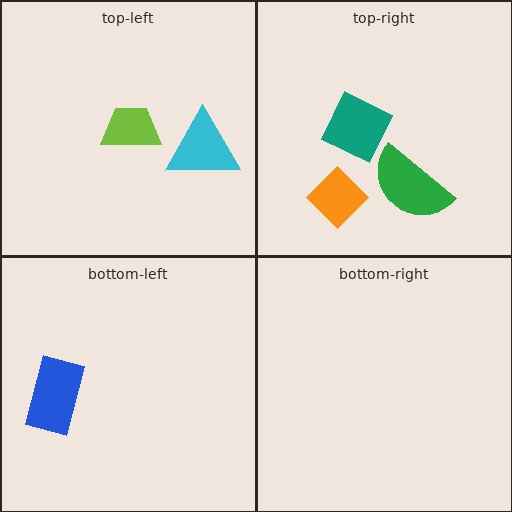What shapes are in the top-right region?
The green semicircle, the orange diamond, the teal square.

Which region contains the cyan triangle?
The top-left region.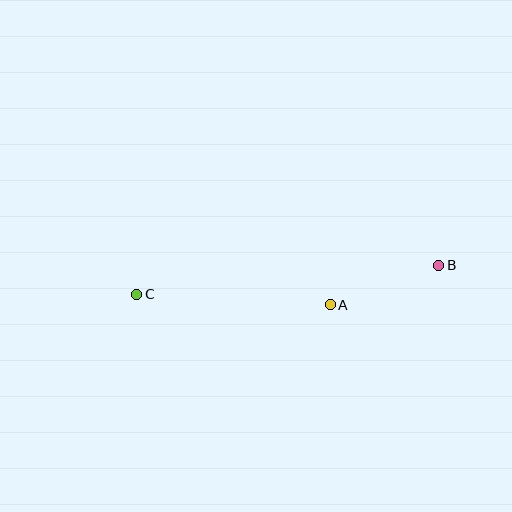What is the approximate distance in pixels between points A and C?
The distance between A and C is approximately 194 pixels.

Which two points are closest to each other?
Points A and B are closest to each other.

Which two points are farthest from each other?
Points B and C are farthest from each other.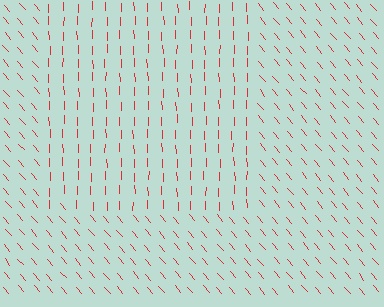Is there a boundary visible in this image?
Yes, there is a texture boundary formed by a change in line orientation.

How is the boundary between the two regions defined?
The boundary is defined purely by a change in line orientation (approximately 39 degrees difference). All lines are the same color and thickness.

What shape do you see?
I see a rectangle.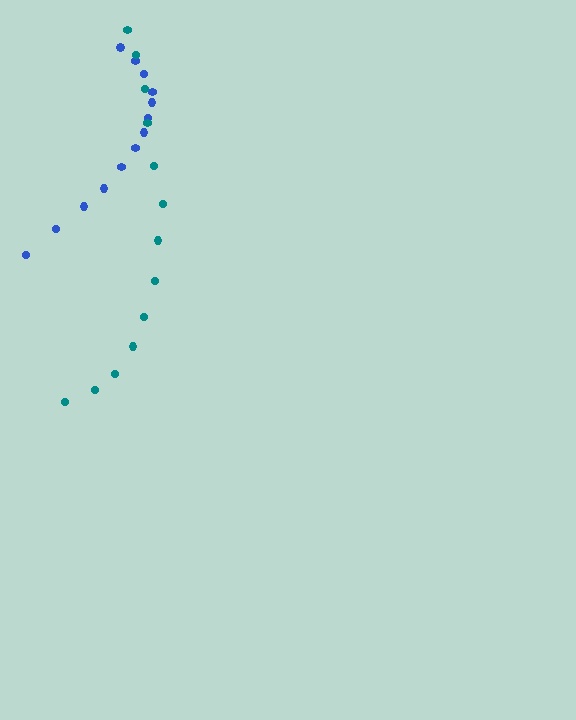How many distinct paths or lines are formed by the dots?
There are 2 distinct paths.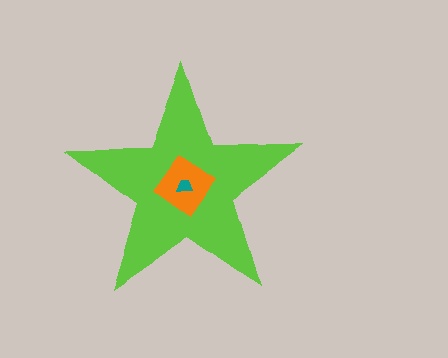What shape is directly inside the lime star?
The orange diamond.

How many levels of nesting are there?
3.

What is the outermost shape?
The lime star.